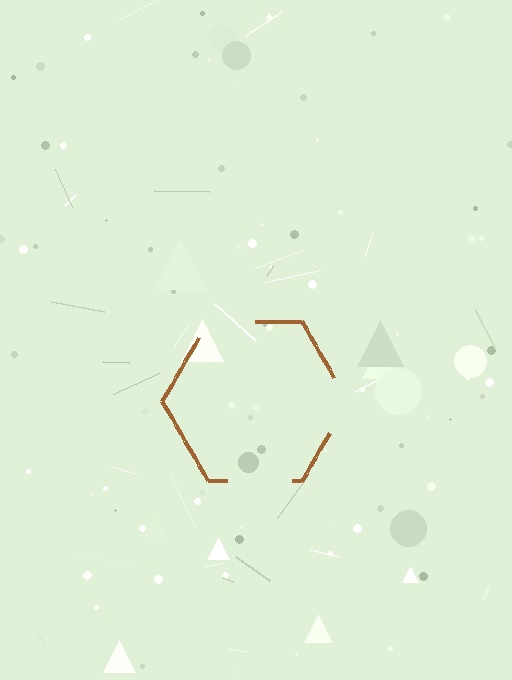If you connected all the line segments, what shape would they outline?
They would outline a hexagon.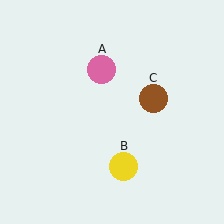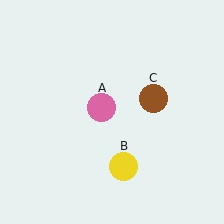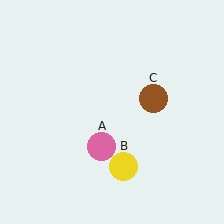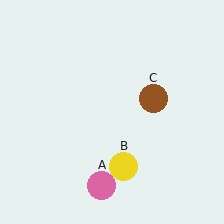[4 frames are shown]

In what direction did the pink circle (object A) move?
The pink circle (object A) moved down.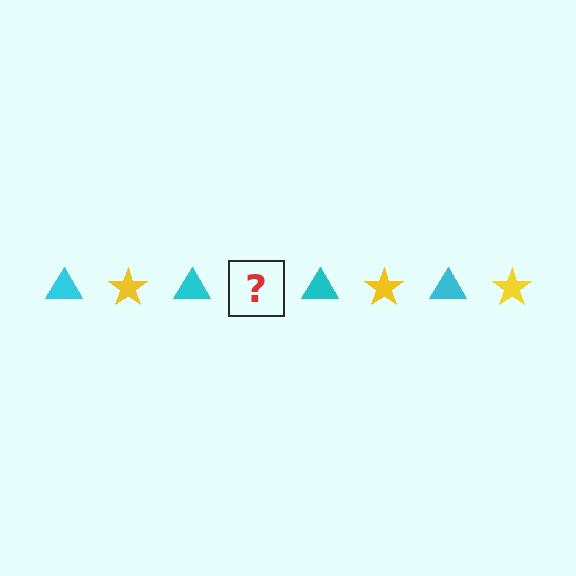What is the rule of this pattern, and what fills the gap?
The rule is that the pattern alternates between cyan triangle and yellow star. The gap should be filled with a yellow star.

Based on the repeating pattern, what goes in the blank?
The blank should be a yellow star.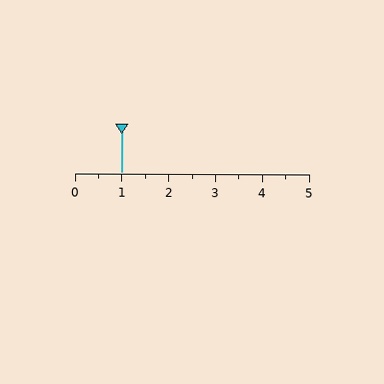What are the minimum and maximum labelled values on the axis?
The axis runs from 0 to 5.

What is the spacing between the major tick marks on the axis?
The major ticks are spaced 1 apart.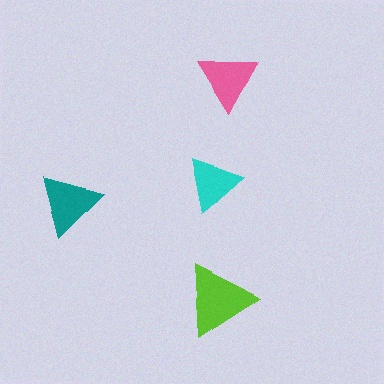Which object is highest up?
The pink triangle is topmost.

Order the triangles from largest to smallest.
the lime one, the teal one, the pink one, the cyan one.